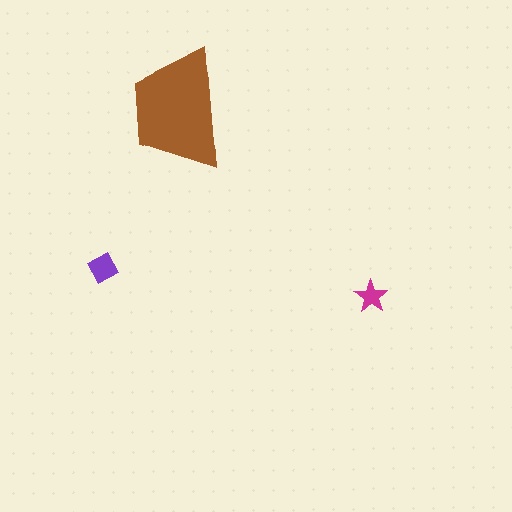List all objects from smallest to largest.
The magenta star, the purple diamond, the brown trapezoid.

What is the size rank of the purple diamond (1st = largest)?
2nd.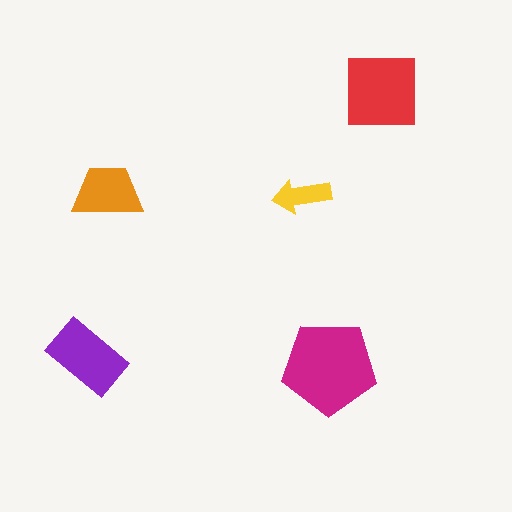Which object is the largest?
The magenta pentagon.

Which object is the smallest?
The yellow arrow.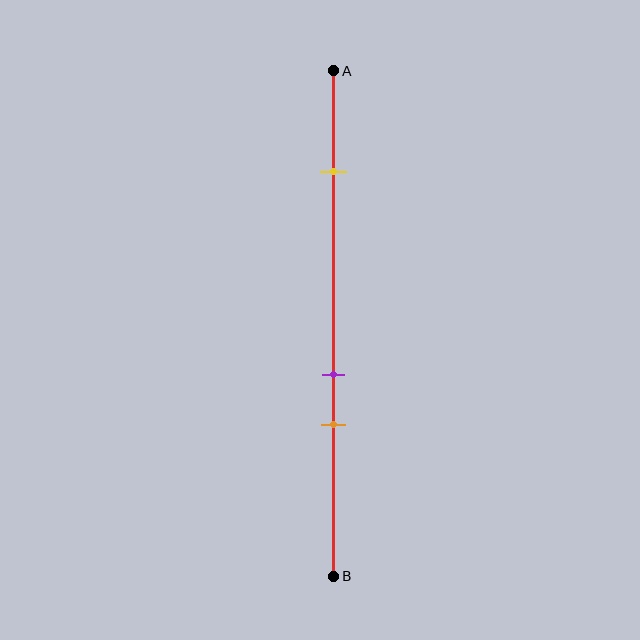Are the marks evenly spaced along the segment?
No, the marks are not evenly spaced.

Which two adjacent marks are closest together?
The purple and orange marks are the closest adjacent pair.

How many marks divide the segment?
There are 3 marks dividing the segment.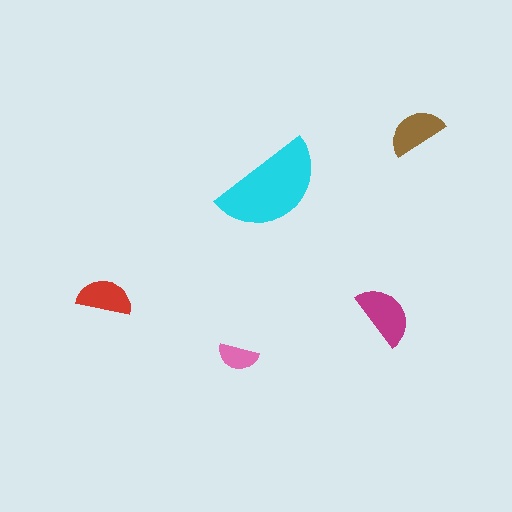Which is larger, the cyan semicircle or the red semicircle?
The cyan one.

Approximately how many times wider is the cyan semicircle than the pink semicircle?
About 2.5 times wider.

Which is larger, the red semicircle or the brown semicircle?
The brown one.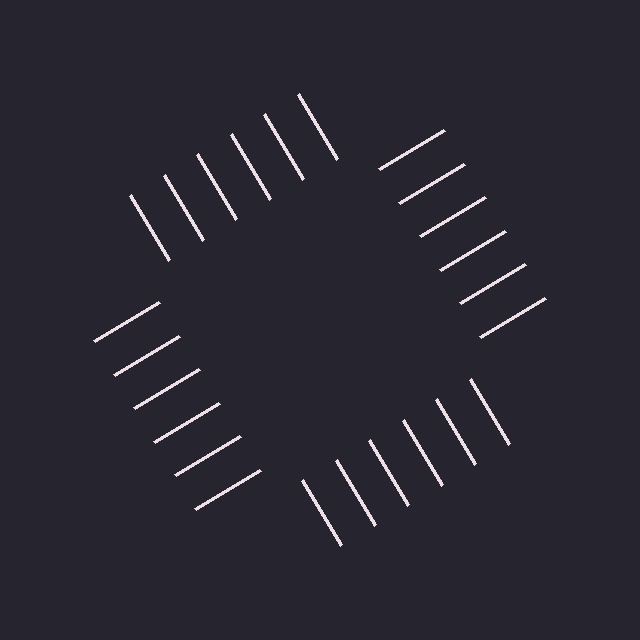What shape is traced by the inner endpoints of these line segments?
An illusory square — the line segments terminate on its edges but no continuous stroke is drawn.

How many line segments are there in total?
24 — 6 along each of the 4 edges.